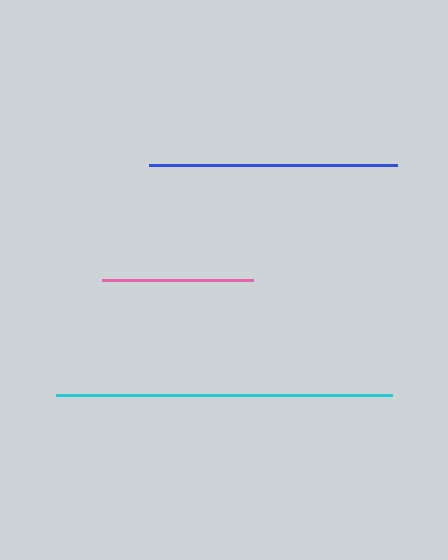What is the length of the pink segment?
The pink segment is approximately 152 pixels long.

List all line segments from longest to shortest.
From longest to shortest: cyan, blue, pink.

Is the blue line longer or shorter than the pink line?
The blue line is longer than the pink line.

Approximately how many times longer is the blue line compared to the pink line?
The blue line is approximately 1.6 times the length of the pink line.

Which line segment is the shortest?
The pink line is the shortest at approximately 152 pixels.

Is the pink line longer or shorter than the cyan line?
The cyan line is longer than the pink line.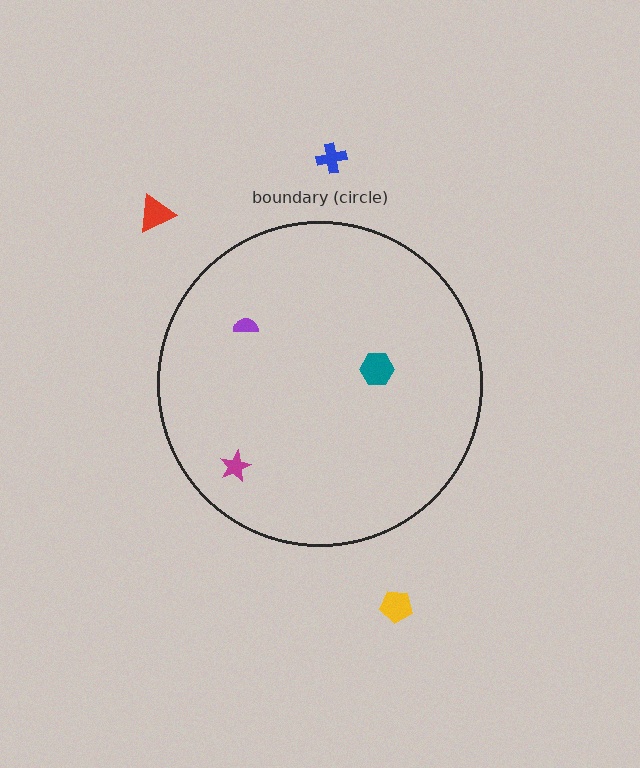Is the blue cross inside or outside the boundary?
Outside.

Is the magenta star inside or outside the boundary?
Inside.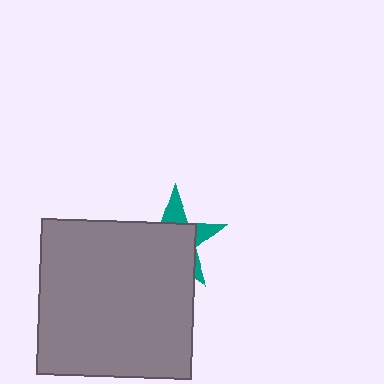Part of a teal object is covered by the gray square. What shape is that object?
It is a star.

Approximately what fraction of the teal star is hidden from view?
Roughly 70% of the teal star is hidden behind the gray square.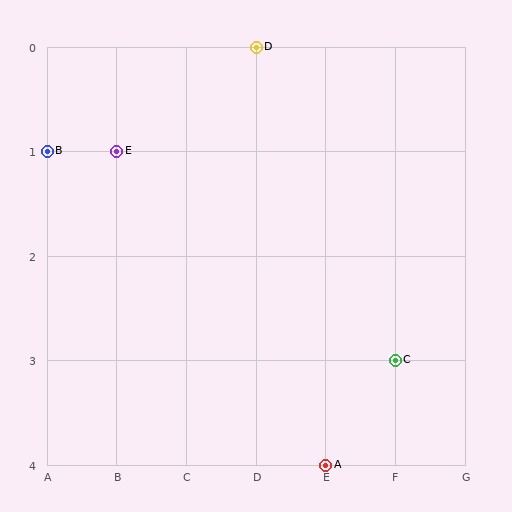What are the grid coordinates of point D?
Point D is at grid coordinates (D, 0).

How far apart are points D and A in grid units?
Points D and A are 1 column and 4 rows apart (about 4.1 grid units diagonally).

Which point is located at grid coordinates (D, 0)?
Point D is at (D, 0).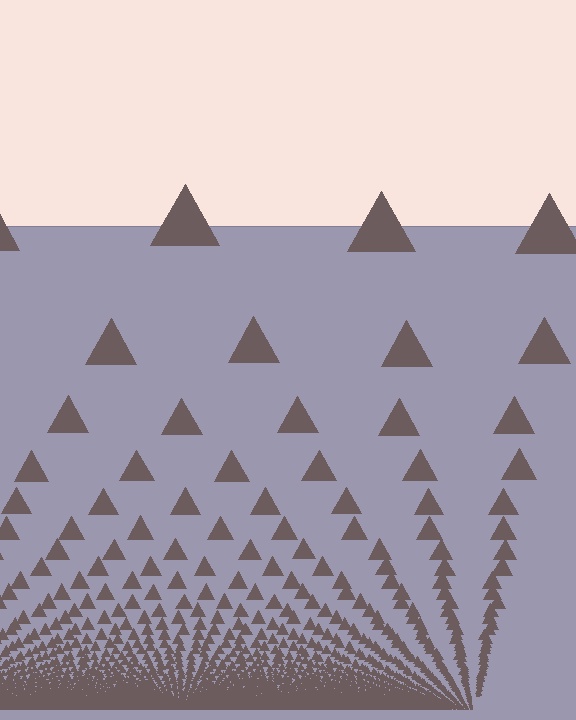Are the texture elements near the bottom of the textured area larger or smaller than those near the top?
Smaller. The gradient is inverted — elements near the bottom are smaller and denser.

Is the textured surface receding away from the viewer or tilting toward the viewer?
The surface appears to tilt toward the viewer. Texture elements get larger and sparser toward the top.